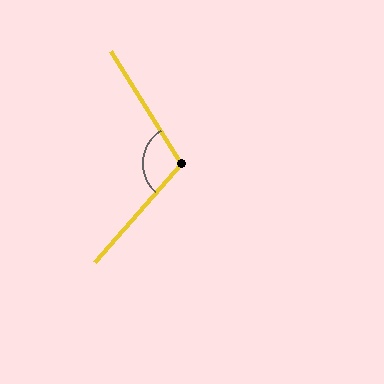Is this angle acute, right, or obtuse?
It is obtuse.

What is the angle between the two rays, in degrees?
Approximately 107 degrees.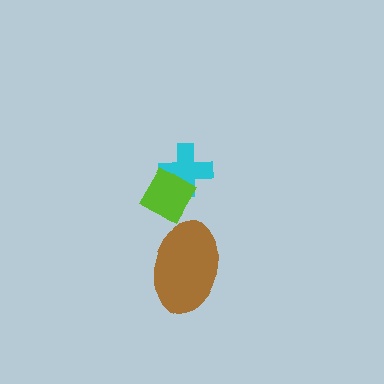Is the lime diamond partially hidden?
No, no other shape covers it.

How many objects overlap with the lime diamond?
1 object overlaps with the lime diamond.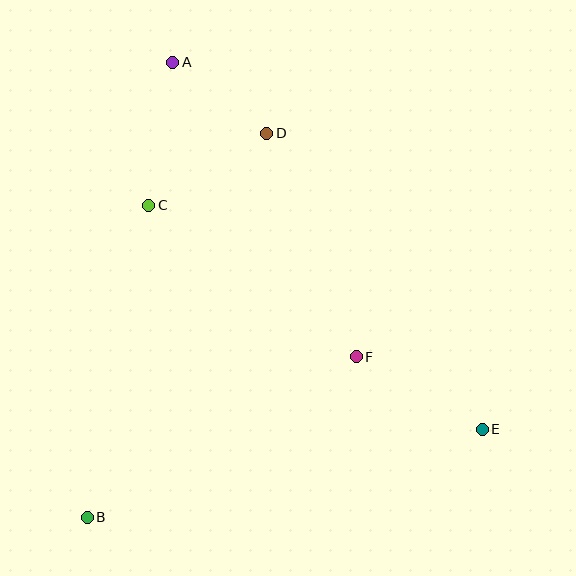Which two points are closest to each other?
Points A and D are closest to each other.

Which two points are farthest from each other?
Points A and E are farthest from each other.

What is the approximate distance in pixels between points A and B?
The distance between A and B is approximately 463 pixels.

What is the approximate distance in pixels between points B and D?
The distance between B and D is approximately 424 pixels.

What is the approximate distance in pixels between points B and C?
The distance between B and C is approximately 318 pixels.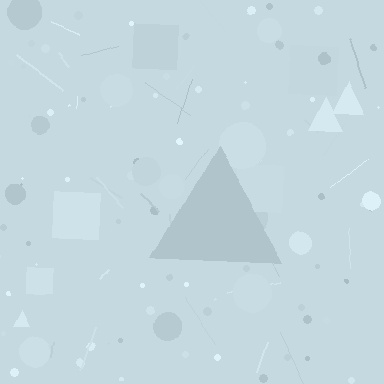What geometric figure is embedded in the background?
A triangle is embedded in the background.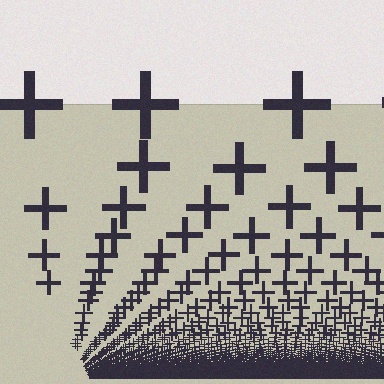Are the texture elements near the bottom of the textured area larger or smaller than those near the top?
Smaller. The gradient is inverted — elements near the bottom are smaller and denser.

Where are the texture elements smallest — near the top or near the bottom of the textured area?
Near the bottom.